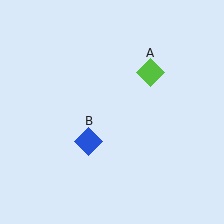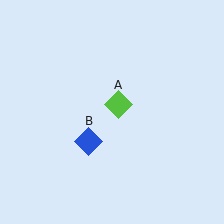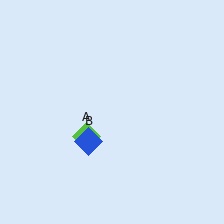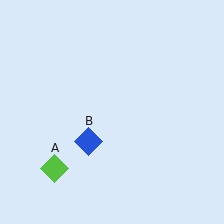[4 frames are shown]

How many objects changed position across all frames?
1 object changed position: lime diamond (object A).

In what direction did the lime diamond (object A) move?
The lime diamond (object A) moved down and to the left.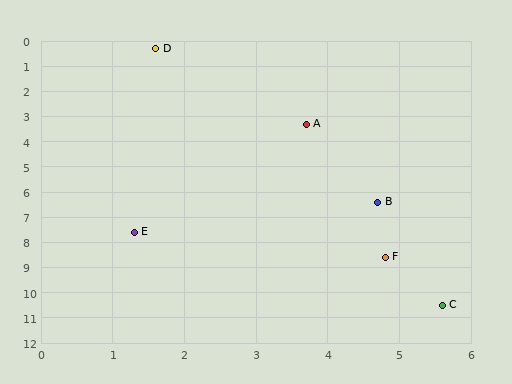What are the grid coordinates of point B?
Point B is at approximately (4.7, 6.4).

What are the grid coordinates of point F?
Point F is at approximately (4.8, 8.6).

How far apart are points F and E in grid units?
Points F and E are about 3.6 grid units apart.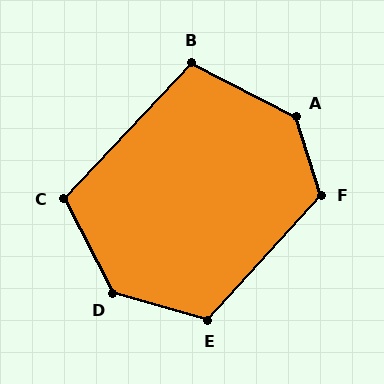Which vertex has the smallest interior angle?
B, at approximately 106 degrees.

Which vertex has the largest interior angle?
A, at approximately 134 degrees.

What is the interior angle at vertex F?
Approximately 121 degrees (obtuse).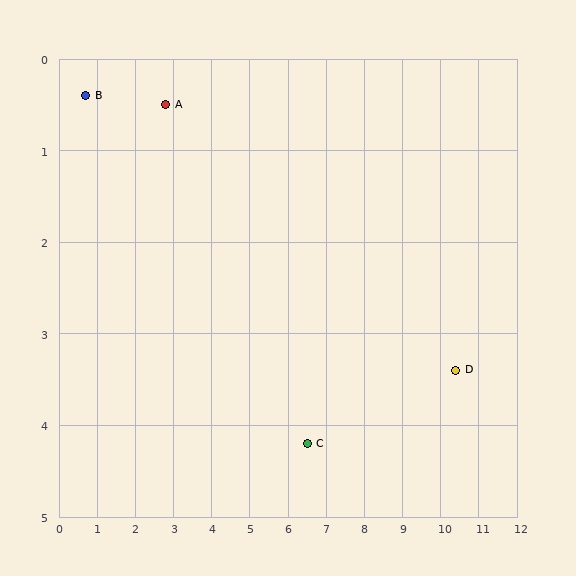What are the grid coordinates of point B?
Point B is at approximately (0.7, 0.4).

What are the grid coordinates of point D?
Point D is at approximately (10.4, 3.4).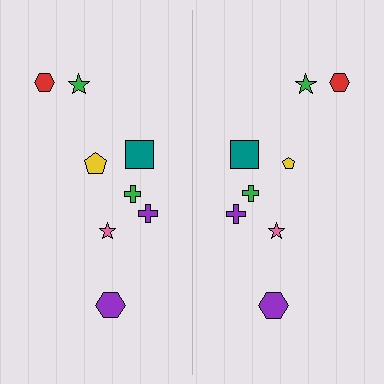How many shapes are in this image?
There are 16 shapes in this image.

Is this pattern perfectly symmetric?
No, the pattern is not perfectly symmetric. The yellow pentagon on the right side has a different size than its mirror counterpart.